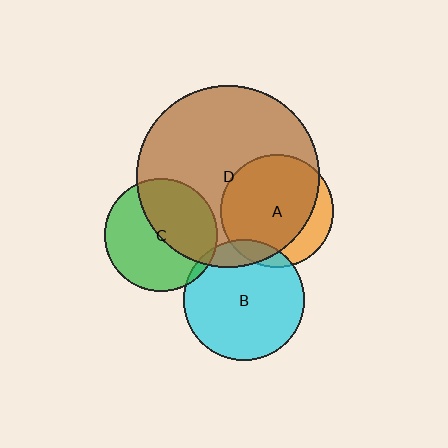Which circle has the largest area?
Circle D (brown).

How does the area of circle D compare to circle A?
Approximately 2.6 times.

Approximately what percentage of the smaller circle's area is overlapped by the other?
Approximately 10%.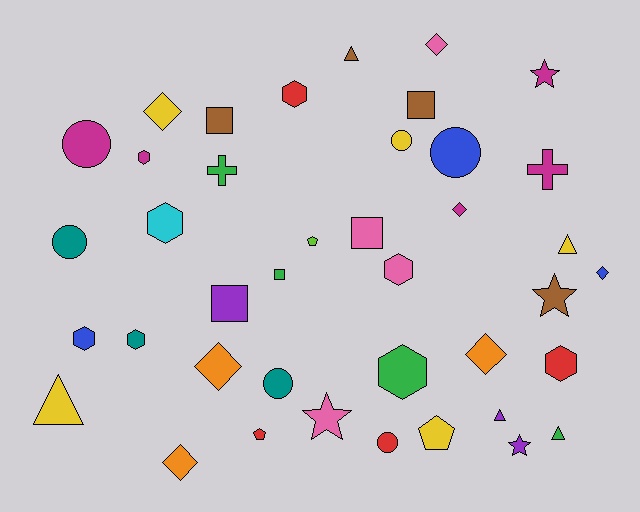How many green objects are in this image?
There are 4 green objects.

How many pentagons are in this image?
There are 3 pentagons.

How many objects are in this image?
There are 40 objects.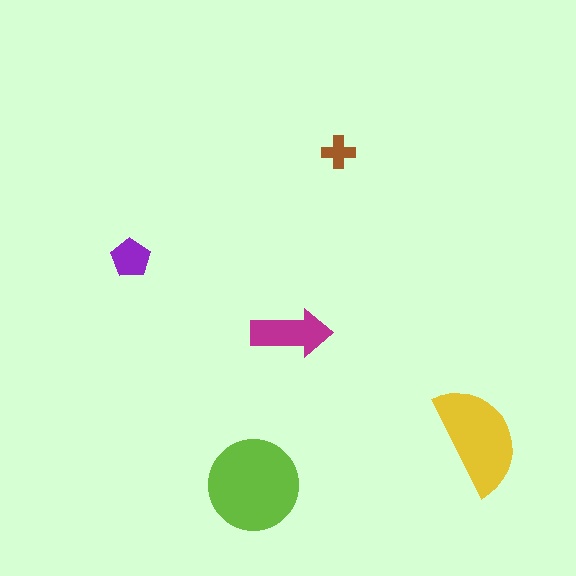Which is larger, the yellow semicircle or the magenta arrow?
The yellow semicircle.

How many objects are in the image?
There are 5 objects in the image.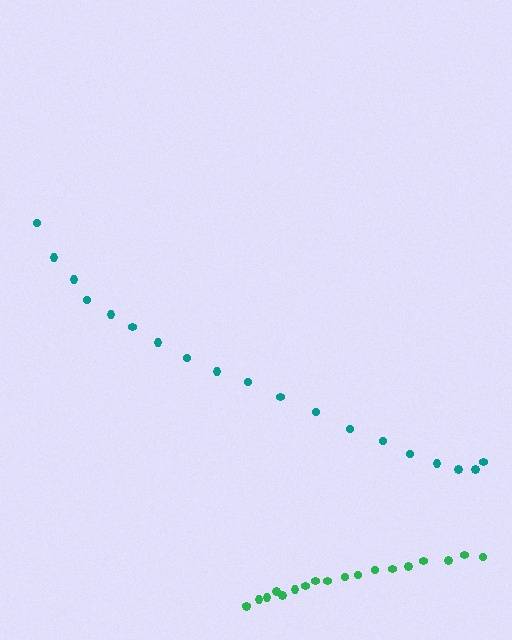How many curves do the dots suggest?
There are 2 distinct paths.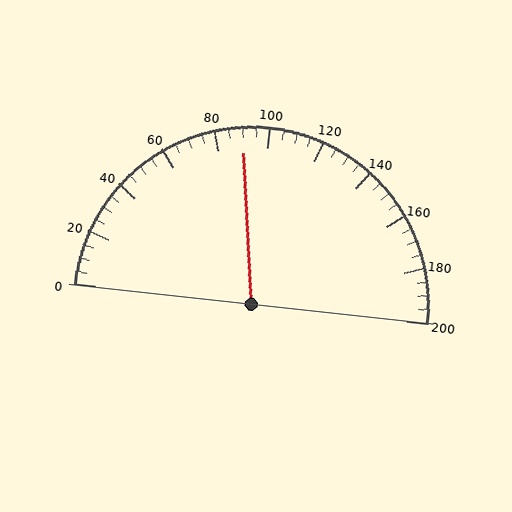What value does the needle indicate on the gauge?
The needle indicates approximately 90.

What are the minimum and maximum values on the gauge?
The gauge ranges from 0 to 200.